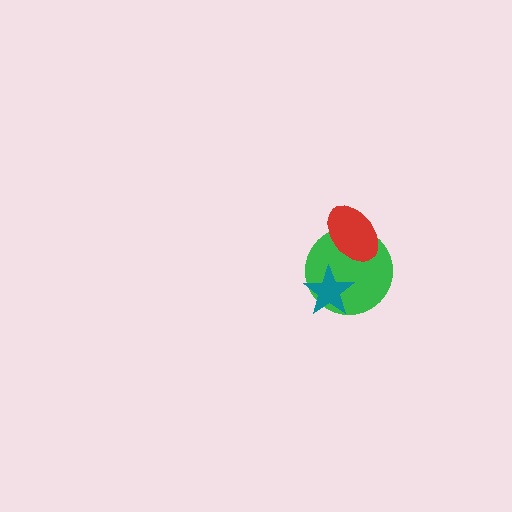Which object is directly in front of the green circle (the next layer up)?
The teal star is directly in front of the green circle.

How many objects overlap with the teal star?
1 object overlaps with the teal star.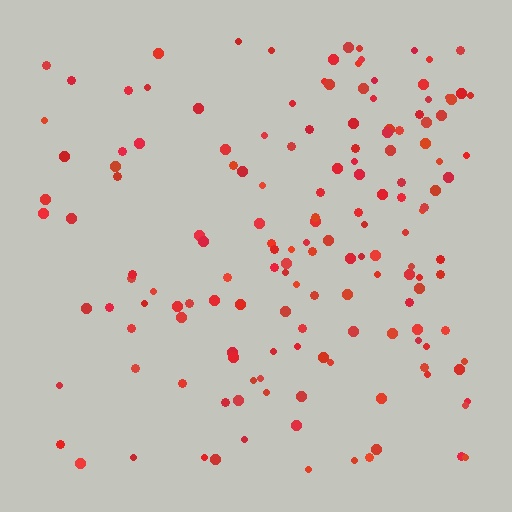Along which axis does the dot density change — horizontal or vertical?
Horizontal.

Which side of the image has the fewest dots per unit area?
The left.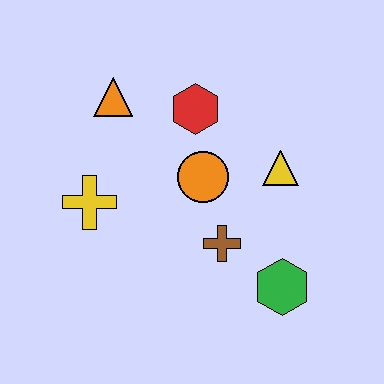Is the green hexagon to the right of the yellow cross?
Yes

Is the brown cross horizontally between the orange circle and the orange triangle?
No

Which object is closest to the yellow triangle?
The orange circle is closest to the yellow triangle.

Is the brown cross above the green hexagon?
Yes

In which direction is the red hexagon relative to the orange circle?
The red hexagon is above the orange circle.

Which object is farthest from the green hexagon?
The orange triangle is farthest from the green hexagon.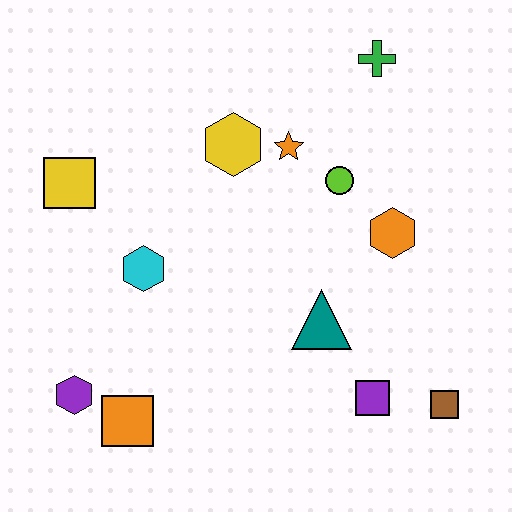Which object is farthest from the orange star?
The purple hexagon is farthest from the orange star.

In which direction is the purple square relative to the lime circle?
The purple square is below the lime circle.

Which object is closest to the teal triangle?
The purple square is closest to the teal triangle.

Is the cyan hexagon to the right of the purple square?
No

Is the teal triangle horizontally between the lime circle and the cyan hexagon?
Yes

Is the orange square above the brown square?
No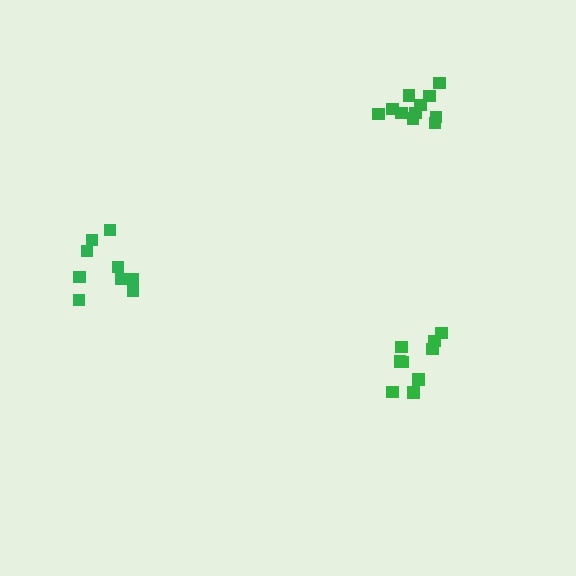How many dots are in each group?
Group 1: 9 dots, Group 2: 9 dots, Group 3: 11 dots (29 total).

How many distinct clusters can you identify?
There are 3 distinct clusters.